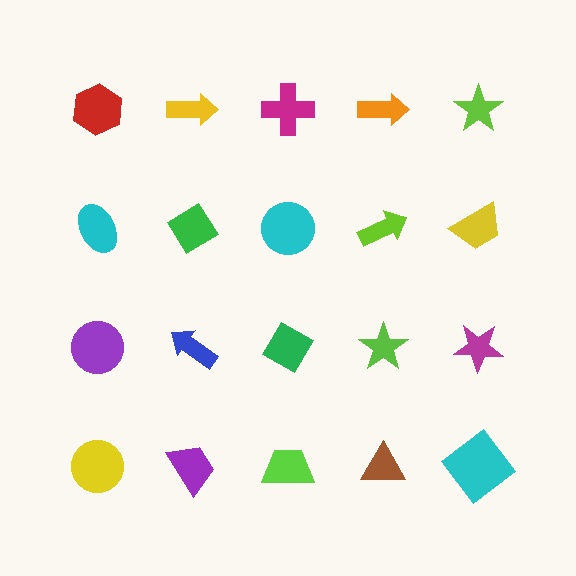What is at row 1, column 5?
A lime star.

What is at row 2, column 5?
A yellow trapezoid.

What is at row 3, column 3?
A green diamond.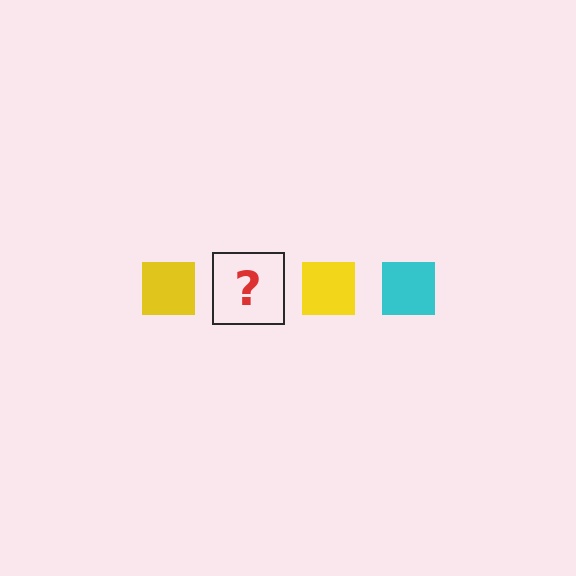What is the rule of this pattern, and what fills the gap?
The rule is that the pattern cycles through yellow, cyan squares. The gap should be filled with a cyan square.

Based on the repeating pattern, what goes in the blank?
The blank should be a cyan square.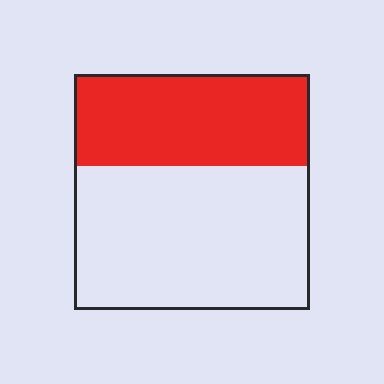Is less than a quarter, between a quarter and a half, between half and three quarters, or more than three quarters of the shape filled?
Between a quarter and a half.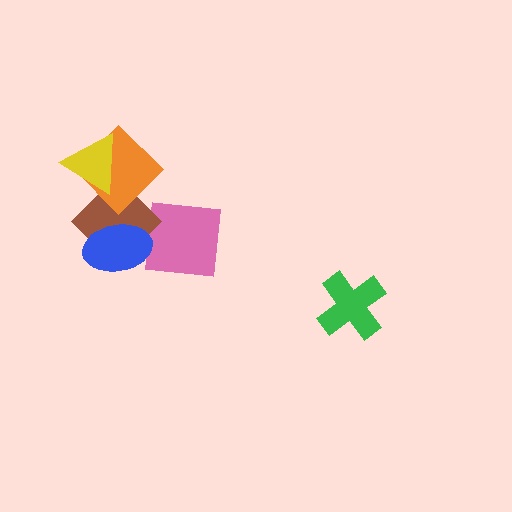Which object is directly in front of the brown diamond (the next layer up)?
The orange diamond is directly in front of the brown diamond.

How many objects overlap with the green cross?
0 objects overlap with the green cross.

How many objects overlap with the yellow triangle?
2 objects overlap with the yellow triangle.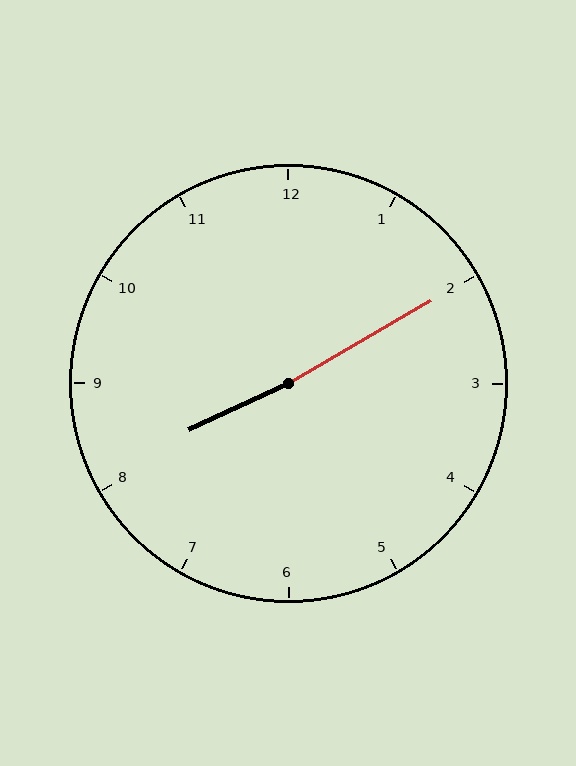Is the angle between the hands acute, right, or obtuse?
It is obtuse.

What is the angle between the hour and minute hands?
Approximately 175 degrees.